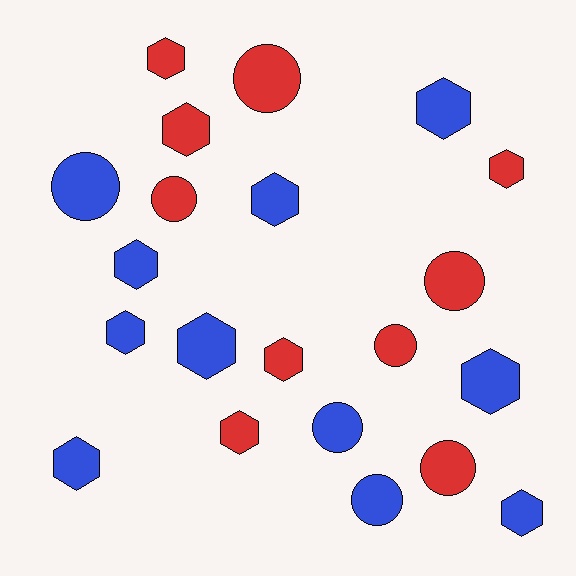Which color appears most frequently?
Blue, with 11 objects.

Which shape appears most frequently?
Hexagon, with 13 objects.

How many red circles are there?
There are 5 red circles.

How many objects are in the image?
There are 21 objects.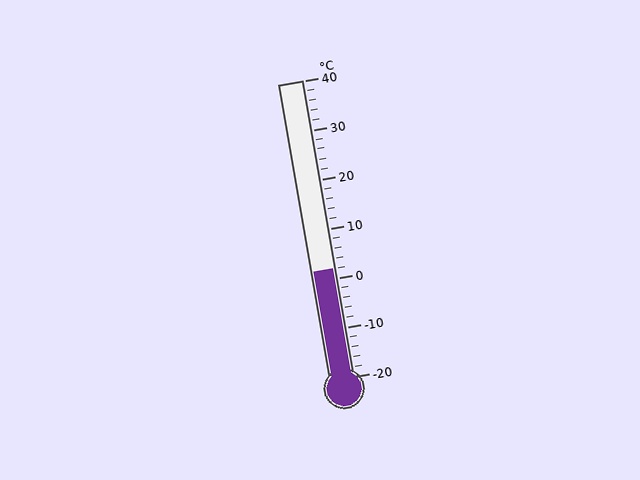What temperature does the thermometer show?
The thermometer shows approximately 2°C.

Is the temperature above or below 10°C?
The temperature is below 10°C.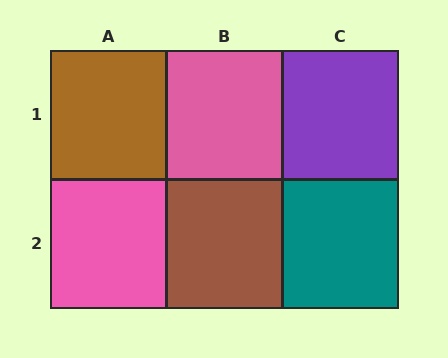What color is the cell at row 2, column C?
Teal.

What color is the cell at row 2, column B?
Brown.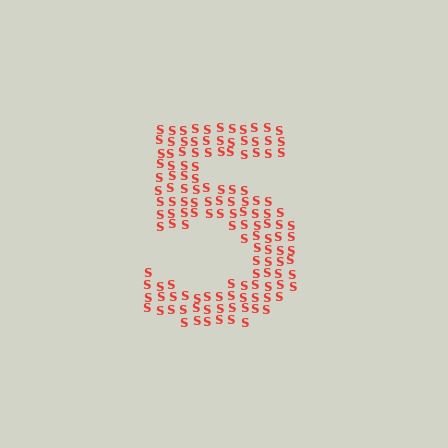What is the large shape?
The large shape is the digit 5.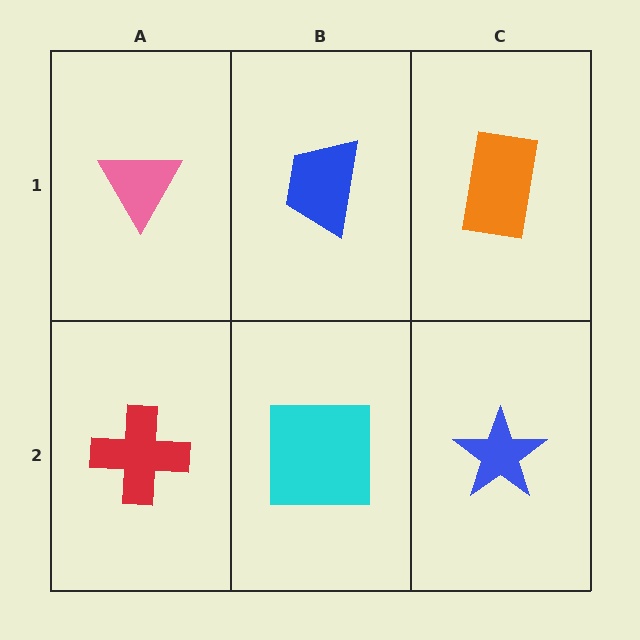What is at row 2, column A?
A red cross.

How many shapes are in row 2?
3 shapes.